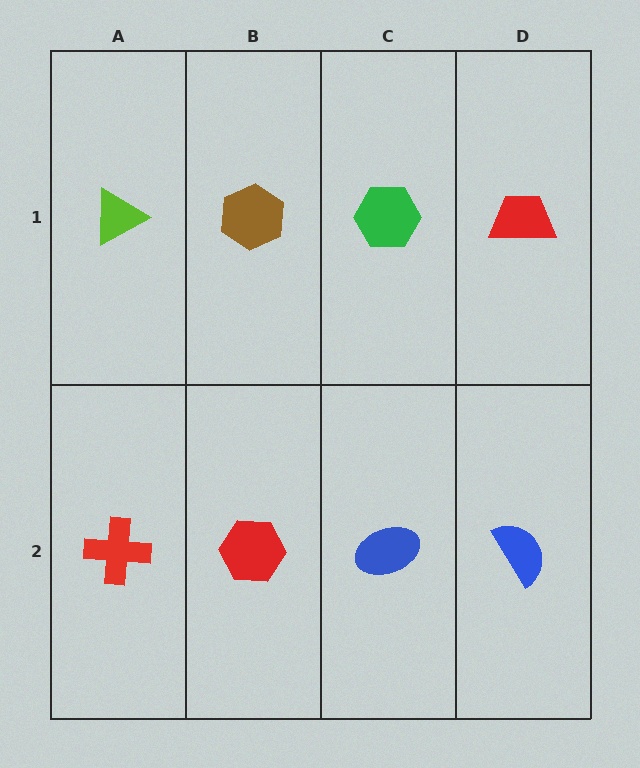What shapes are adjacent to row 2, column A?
A lime triangle (row 1, column A), a red hexagon (row 2, column B).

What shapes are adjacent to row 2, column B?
A brown hexagon (row 1, column B), a red cross (row 2, column A), a blue ellipse (row 2, column C).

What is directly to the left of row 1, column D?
A green hexagon.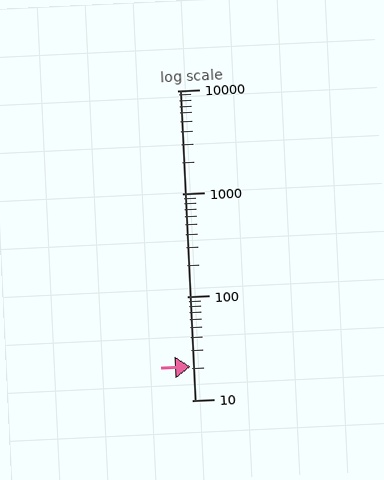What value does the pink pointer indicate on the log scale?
The pointer indicates approximately 21.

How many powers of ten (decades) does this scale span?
The scale spans 3 decades, from 10 to 10000.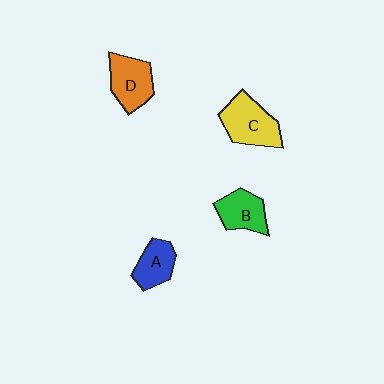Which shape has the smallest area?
Shape A (blue).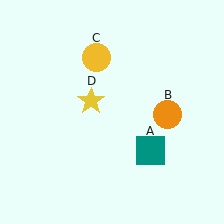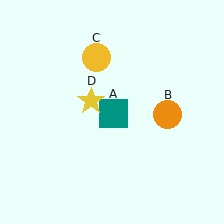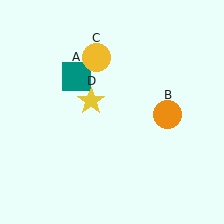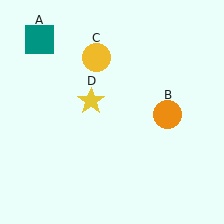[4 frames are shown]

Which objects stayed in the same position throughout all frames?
Orange circle (object B) and yellow circle (object C) and yellow star (object D) remained stationary.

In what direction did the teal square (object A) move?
The teal square (object A) moved up and to the left.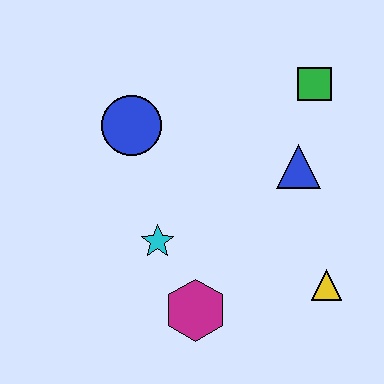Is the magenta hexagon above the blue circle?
No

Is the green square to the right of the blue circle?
Yes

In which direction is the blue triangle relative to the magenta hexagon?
The blue triangle is above the magenta hexagon.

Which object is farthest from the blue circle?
The yellow triangle is farthest from the blue circle.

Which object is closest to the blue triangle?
The green square is closest to the blue triangle.